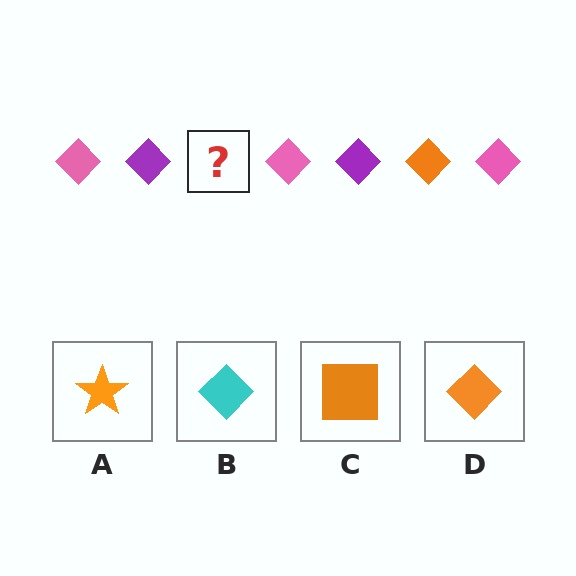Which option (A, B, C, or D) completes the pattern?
D.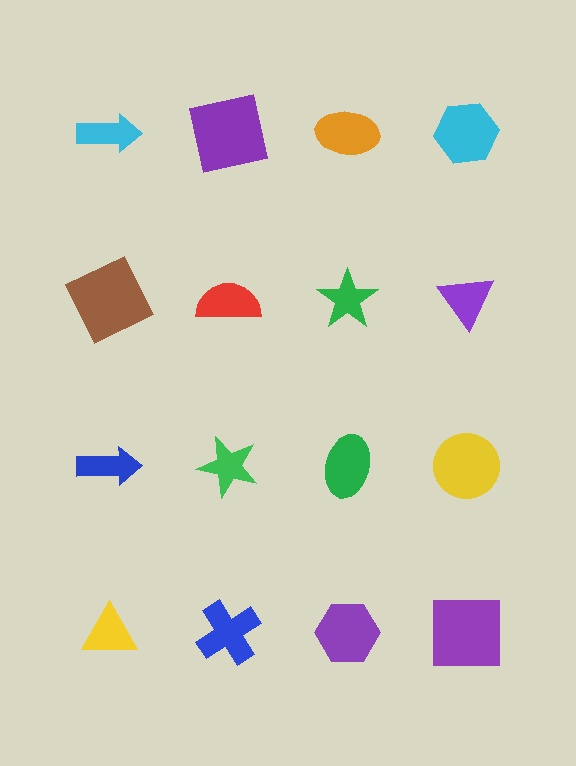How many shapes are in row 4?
4 shapes.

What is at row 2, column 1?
A brown square.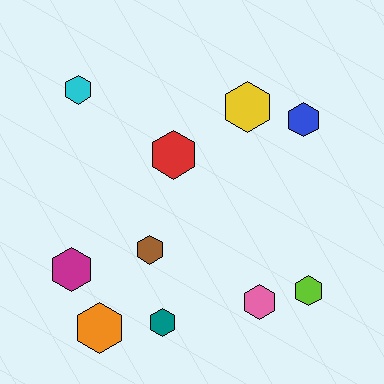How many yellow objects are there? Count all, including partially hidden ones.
There is 1 yellow object.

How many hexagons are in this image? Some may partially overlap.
There are 10 hexagons.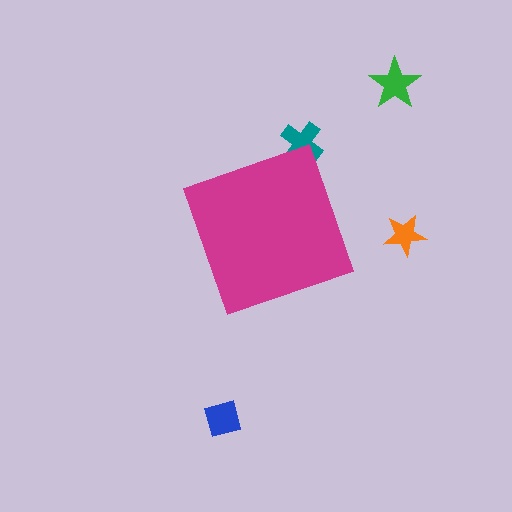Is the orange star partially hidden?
No, the orange star is fully visible.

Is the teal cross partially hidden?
Yes, the teal cross is partially hidden behind the magenta diamond.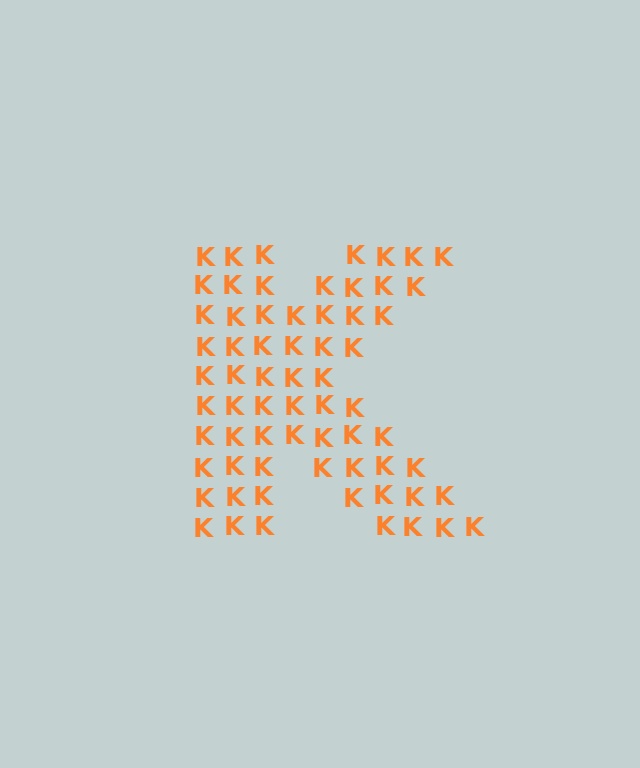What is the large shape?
The large shape is the letter K.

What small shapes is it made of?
It is made of small letter K's.